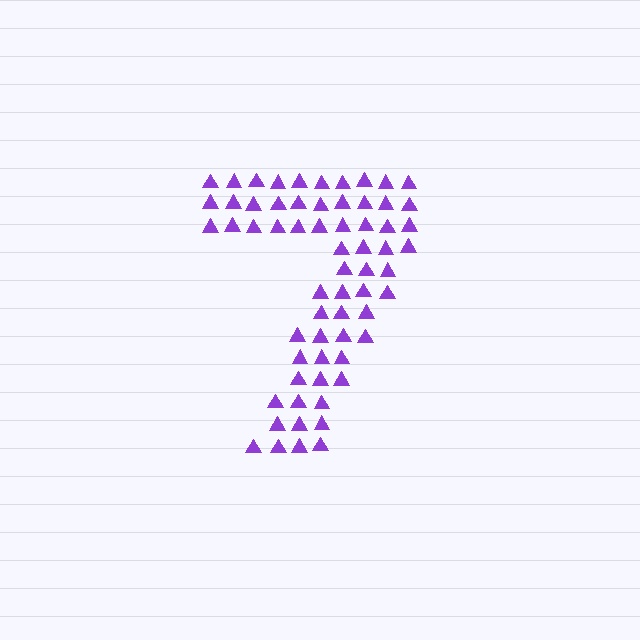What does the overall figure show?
The overall figure shows the digit 7.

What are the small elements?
The small elements are triangles.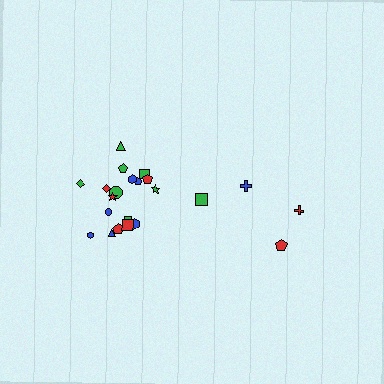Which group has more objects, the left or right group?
The left group.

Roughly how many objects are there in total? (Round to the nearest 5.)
Roughly 20 objects in total.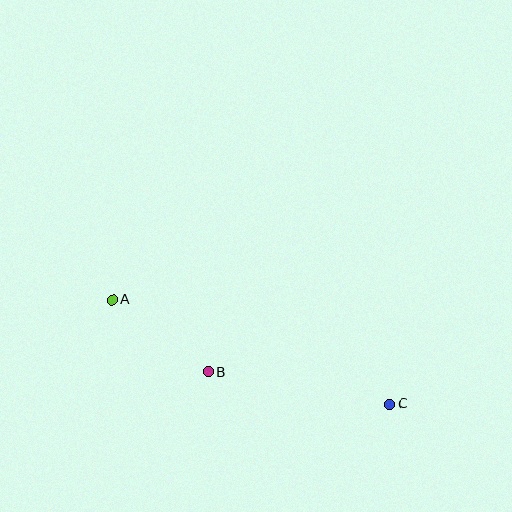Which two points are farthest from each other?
Points A and C are farthest from each other.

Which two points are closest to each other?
Points A and B are closest to each other.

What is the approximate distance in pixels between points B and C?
The distance between B and C is approximately 184 pixels.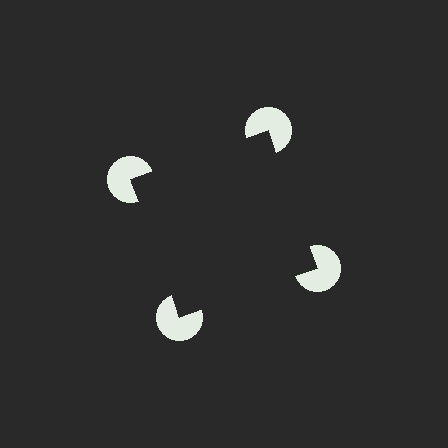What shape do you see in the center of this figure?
An illusory square — its edges are inferred from the aligned wedge cuts in the pac-man discs, not physically drawn.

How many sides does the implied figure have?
4 sides.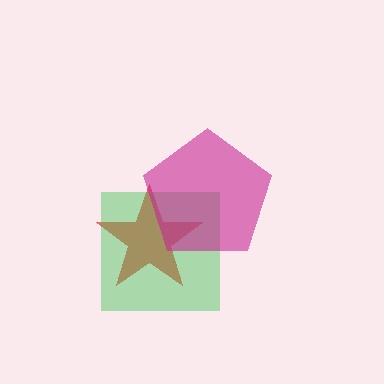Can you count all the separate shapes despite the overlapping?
Yes, there are 3 separate shapes.